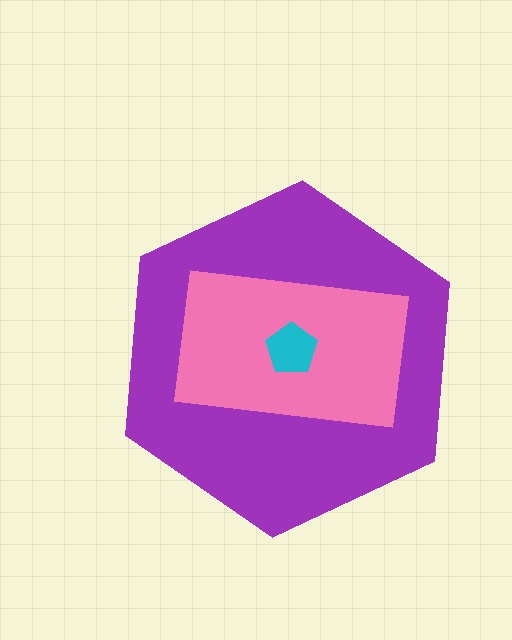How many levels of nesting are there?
3.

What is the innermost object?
The cyan pentagon.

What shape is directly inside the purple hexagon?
The pink rectangle.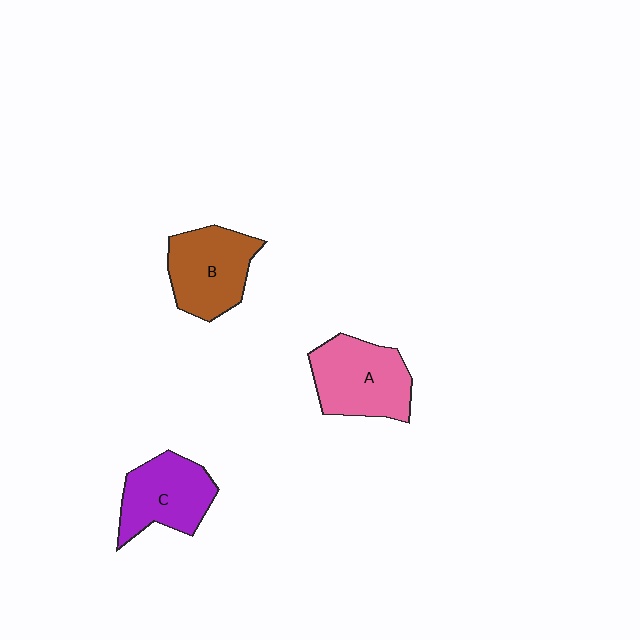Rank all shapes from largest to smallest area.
From largest to smallest: A (pink), B (brown), C (purple).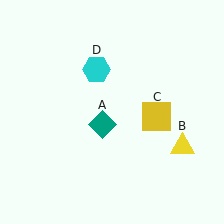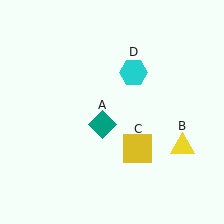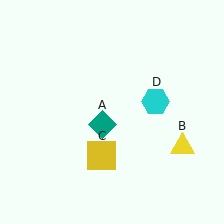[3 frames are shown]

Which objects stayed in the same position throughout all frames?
Teal diamond (object A) and yellow triangle (object B) remained stationary.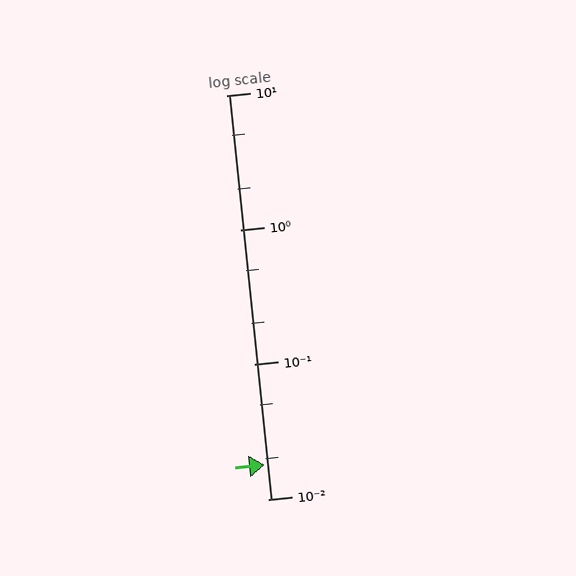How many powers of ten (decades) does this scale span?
The scale spans 3 decades, from 0.01 to 10.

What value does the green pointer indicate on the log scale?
The pointer indicates approximately 0.018.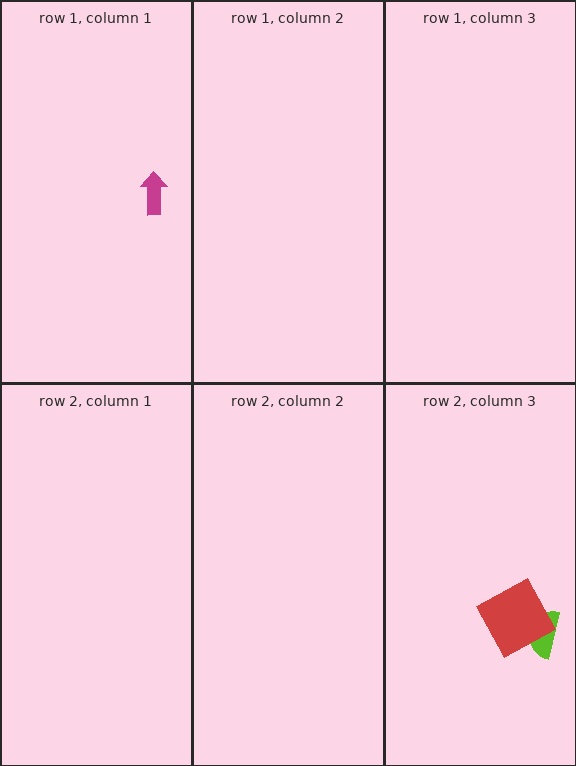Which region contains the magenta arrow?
The row 1, column 1 region.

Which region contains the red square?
The row 2, column 3 region.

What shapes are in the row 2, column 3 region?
The lime semicircle, the red square.